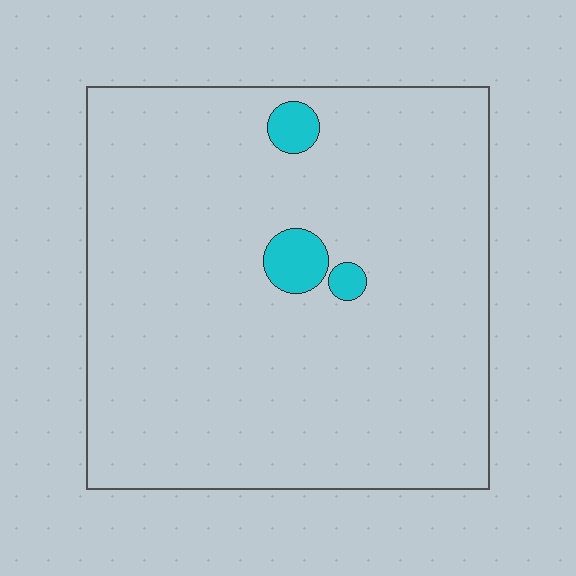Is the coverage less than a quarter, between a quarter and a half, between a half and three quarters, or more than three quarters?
Less than a quarter.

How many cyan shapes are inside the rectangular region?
3.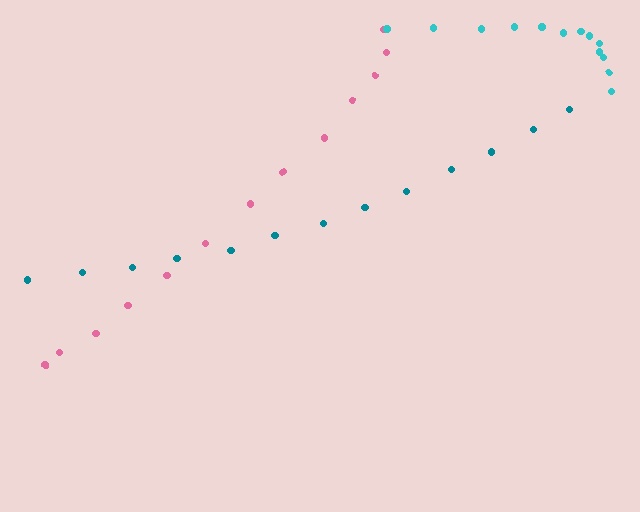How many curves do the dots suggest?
There are 3 distinct paths.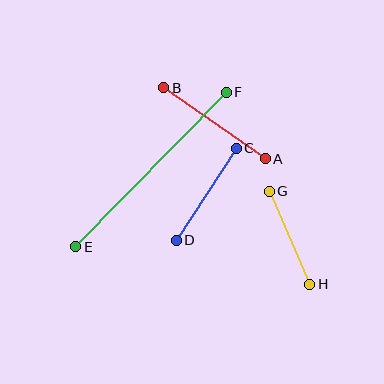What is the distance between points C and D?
The distance is approximately 110 pixels.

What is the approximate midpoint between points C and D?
The midpoint is at approximately (206, 194) pixels.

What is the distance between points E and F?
The distance is approximately 216 pixels.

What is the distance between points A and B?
The distance is approximately 124 pixels.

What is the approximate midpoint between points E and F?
The midpoint is at approximately (151, 169) pixels.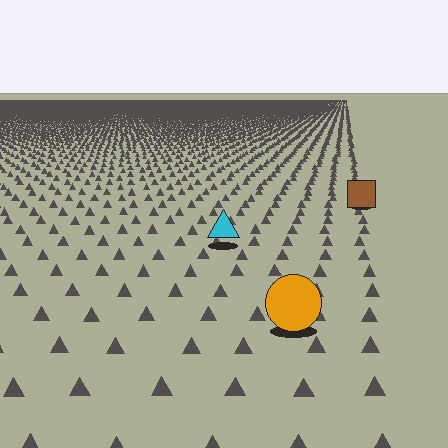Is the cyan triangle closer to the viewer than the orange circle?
No. The orange circle is closer — you can tell from the texture gradient: the ground texture is coarser near it.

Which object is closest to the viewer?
The orange circle is closest. The texture marks near it are larger and more spread out.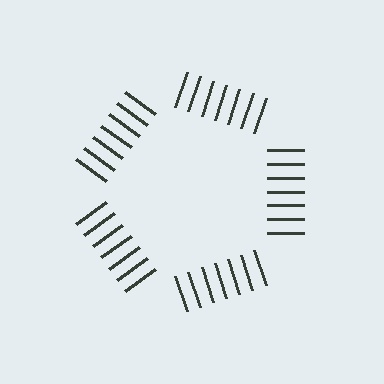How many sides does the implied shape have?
5 sides — the line-ends trace a pentagon.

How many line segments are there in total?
35 — 7 along each of the 5 edges.